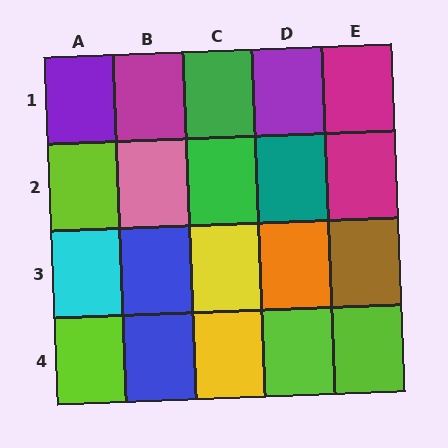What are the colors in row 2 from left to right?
Lime, pink, green, teal, magenta.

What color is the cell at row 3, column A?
Cyan.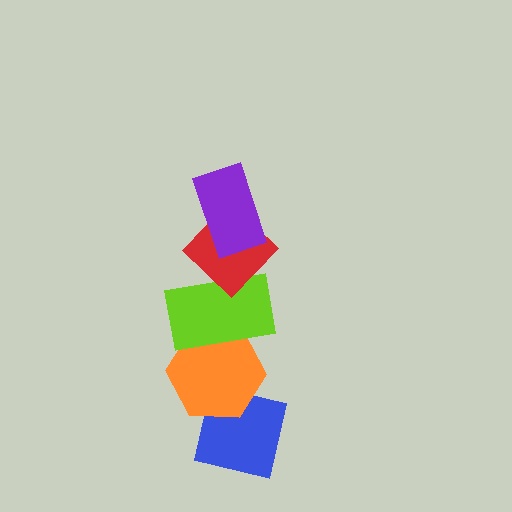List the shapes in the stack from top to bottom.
From top to bottom: the purple rectangle, the red diamond, the lime rectangle, the orange hexagon, the blue square.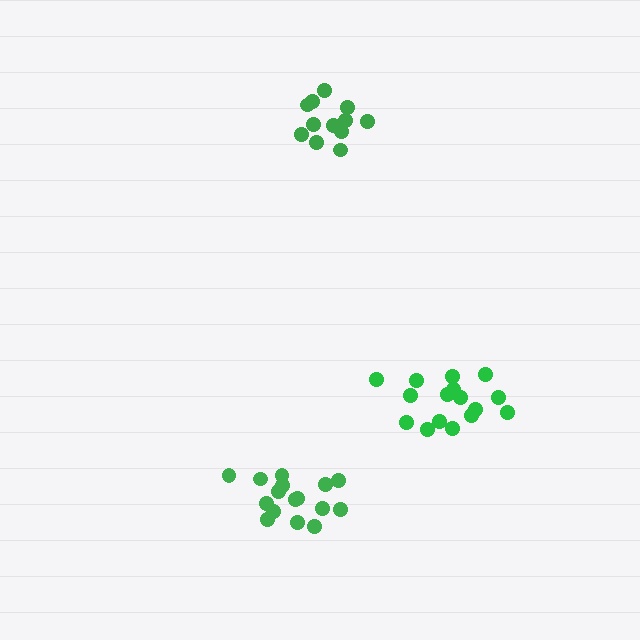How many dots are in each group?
Group 1: 18 dots, Group 2: 12 dots, Group 3: 16 dots (46 total).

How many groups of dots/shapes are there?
There are 3 groups.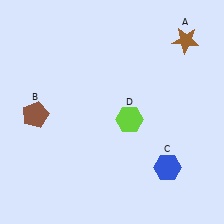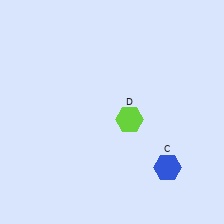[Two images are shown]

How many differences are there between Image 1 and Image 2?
There are 2 differences between the two images.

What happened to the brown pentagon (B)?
The brown pentagon (B) was removed in Image 2. It was in the bottom-left area of Image 1.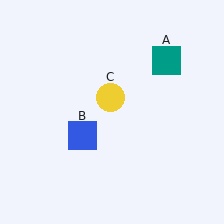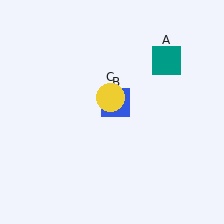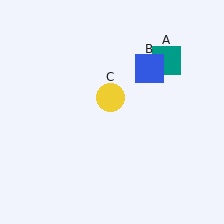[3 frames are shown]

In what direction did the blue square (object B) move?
The blue square (object B) moved up and to the right.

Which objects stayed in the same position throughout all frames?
Teal square (object A) and yellow circle (object C) remained stationary.